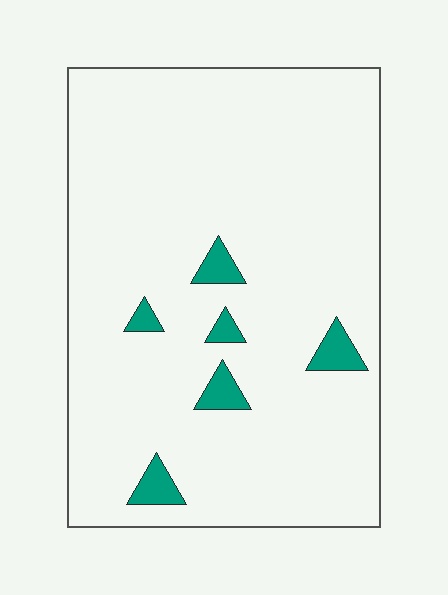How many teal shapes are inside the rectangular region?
6.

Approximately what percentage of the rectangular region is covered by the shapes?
Approximately 5%.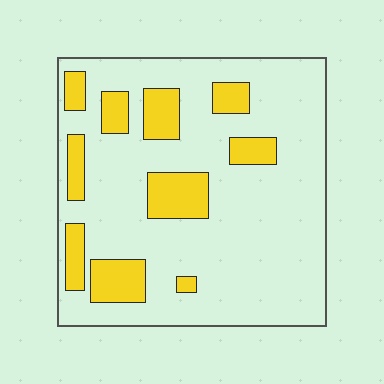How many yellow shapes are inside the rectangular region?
10.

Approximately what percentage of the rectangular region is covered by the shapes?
Approximately 20%.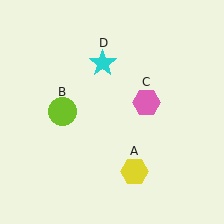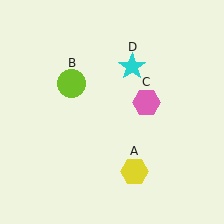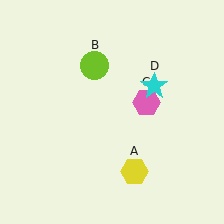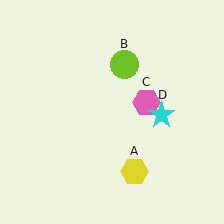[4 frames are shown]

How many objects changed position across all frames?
2 objects changed position: lime circle (object B), cyan star (object D).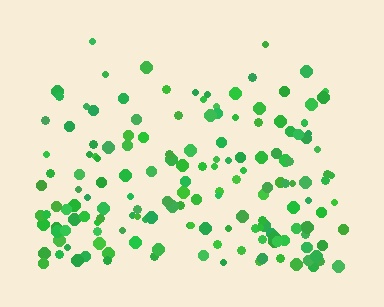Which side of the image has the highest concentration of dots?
The bottom.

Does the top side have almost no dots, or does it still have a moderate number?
Still a moderate number, just noticeably fewer than the bottom.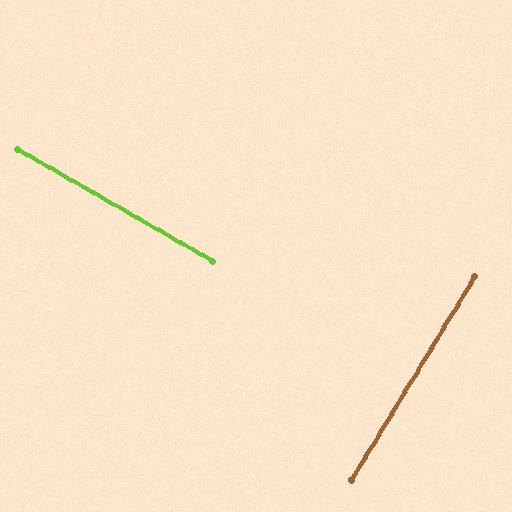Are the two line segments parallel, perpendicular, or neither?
Perpendicular — they meet at approximately 88°.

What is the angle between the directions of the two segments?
Approximately 88 degrees.